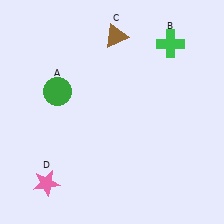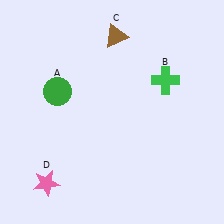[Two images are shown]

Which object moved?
The green cross (B) moved down.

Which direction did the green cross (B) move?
The green cross (B) moved down.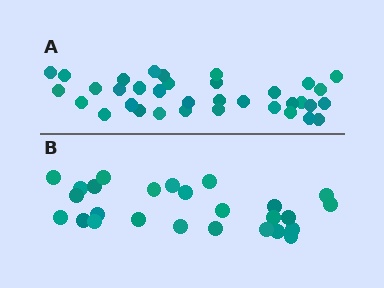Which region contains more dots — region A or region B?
Region A (the top region) has more dots.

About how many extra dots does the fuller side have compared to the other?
Region A has roughly 8 or so more dots than region B.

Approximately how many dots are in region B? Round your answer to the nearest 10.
About 30 dots. (The exact count is 26, which rounds to 30.)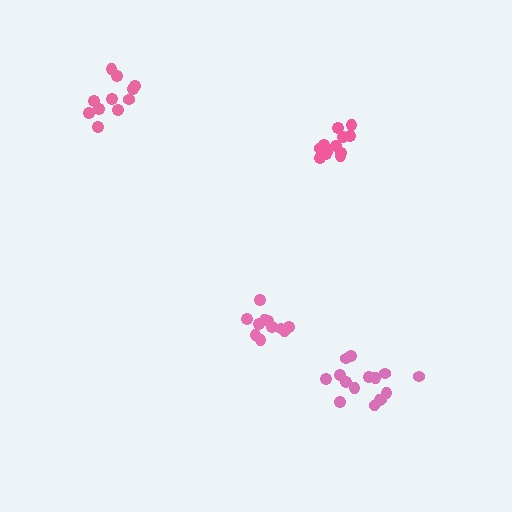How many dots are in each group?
Group 1: 11 dots, Group 2: 12 dots, Group 3: 11 dots, Group 4: 15 dots (49 total).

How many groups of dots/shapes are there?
There are 4 groups.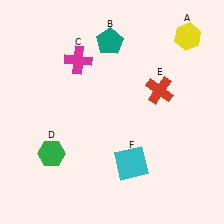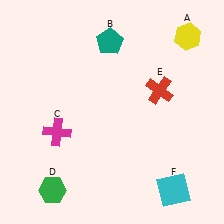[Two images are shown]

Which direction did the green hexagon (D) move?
The green hexagon (D) moved down.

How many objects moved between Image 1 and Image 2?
3 objects moved between the two images.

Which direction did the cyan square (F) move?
The cyan square (F) moved right.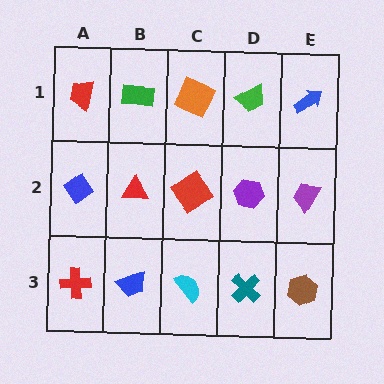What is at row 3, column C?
A cyan semicircle.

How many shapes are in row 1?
5 shapes.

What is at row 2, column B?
A red triangle.